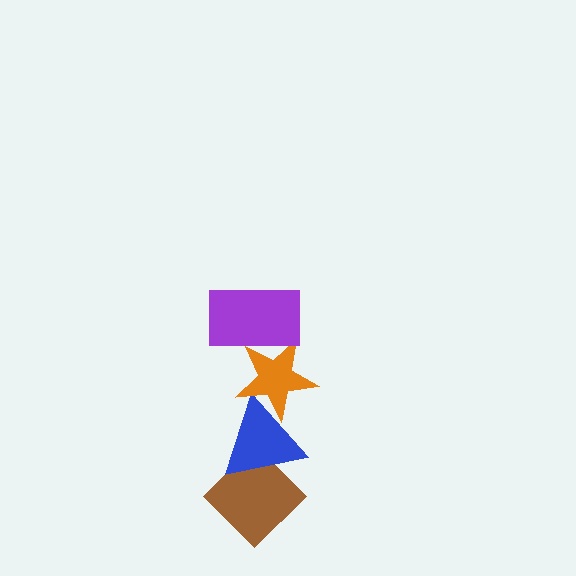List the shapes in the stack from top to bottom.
From top to bottom: the purple rectangle, the orange star, the blue triangle, the brown diamond.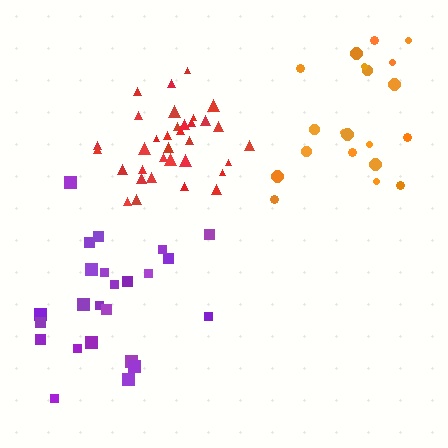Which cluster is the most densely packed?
Red.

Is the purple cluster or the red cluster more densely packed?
Red.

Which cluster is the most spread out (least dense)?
Orange.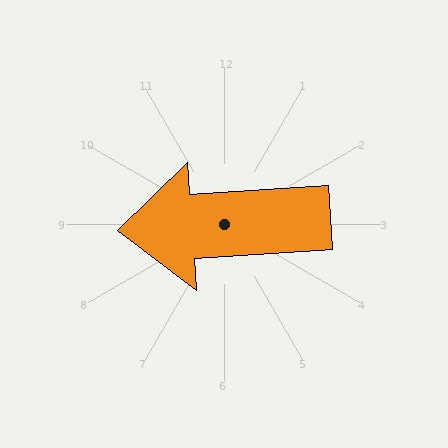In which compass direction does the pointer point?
West.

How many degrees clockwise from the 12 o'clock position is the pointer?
Approximately 266 degrees.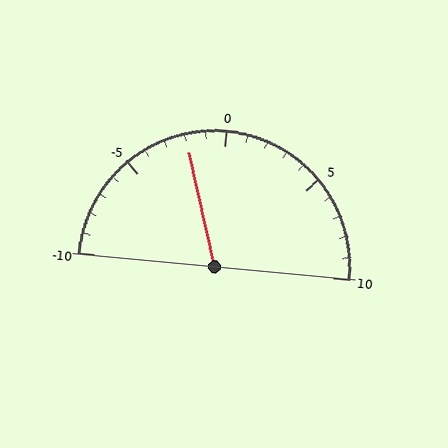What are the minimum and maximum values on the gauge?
The gauge ranges from -10 to 10.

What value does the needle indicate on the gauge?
The needle indicates approximately -2.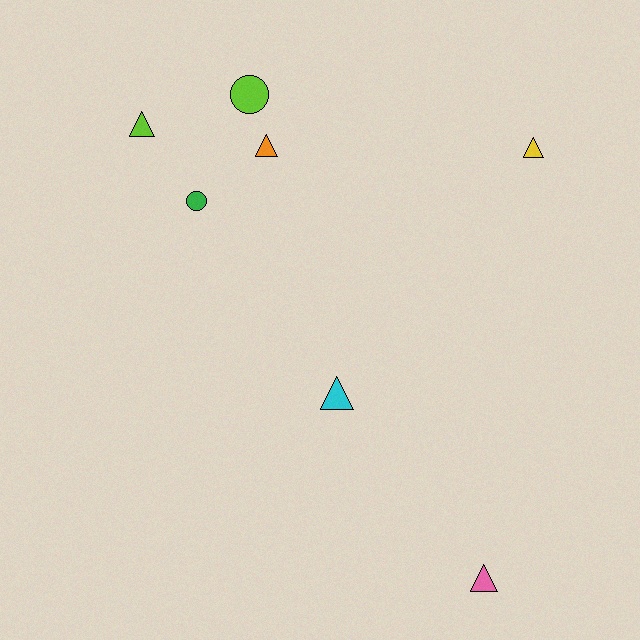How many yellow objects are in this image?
There is 1 yellow object.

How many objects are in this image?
There are 7 objects.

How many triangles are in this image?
There are 5 triangles.